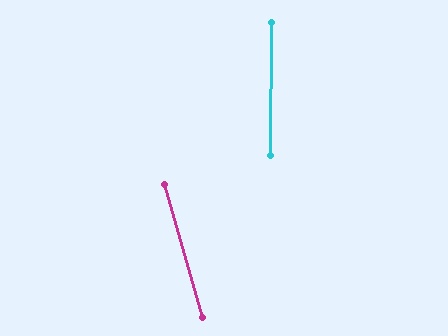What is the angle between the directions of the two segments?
Approximately 16 degrees.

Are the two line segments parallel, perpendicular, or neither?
Neither parallel nor perpendicular — they differ by about 16°.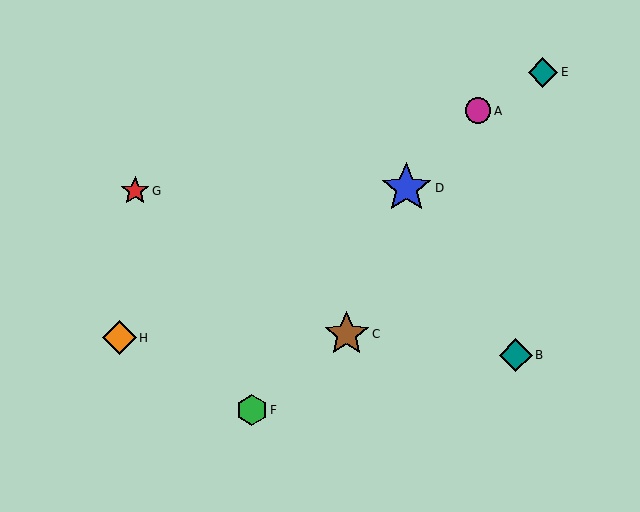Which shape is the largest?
The blue star (labeled D) is the largest.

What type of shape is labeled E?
Shape E is a teal diamond.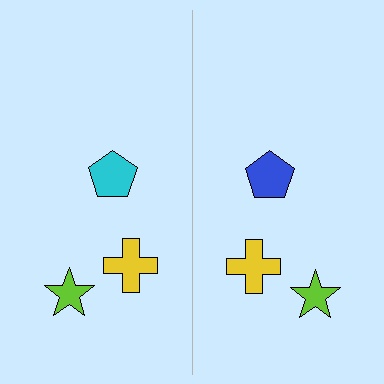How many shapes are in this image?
There are 6 shapes in this image.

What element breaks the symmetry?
The blue pentagon on the right side breaks the symmetry — its mirror counterpart is cyan.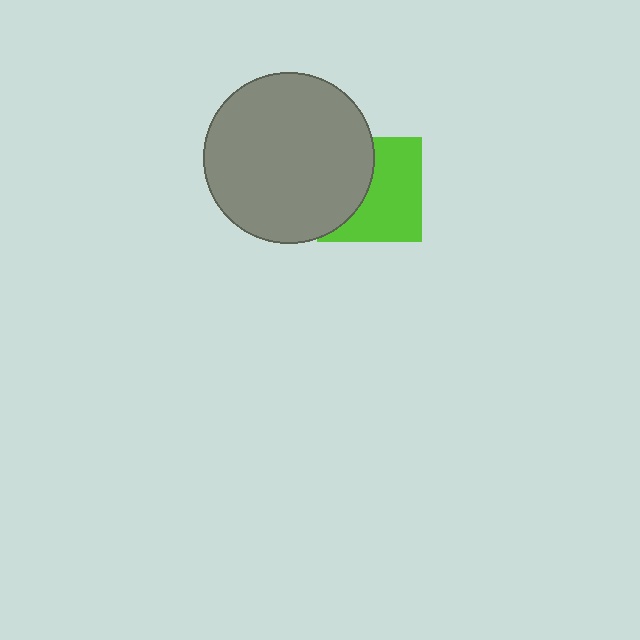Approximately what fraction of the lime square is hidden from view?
Roughly 42% of the lime square is hidden behind the gray circle.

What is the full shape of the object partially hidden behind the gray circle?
The partially hidden object is a lime square.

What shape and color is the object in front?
The object in front is a gray circle.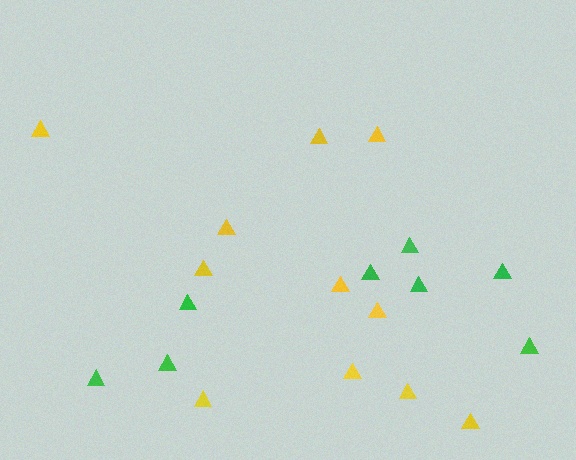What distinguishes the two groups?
There are 2 groups: one group of green triangles (8) and one group of yellow triangles (11).